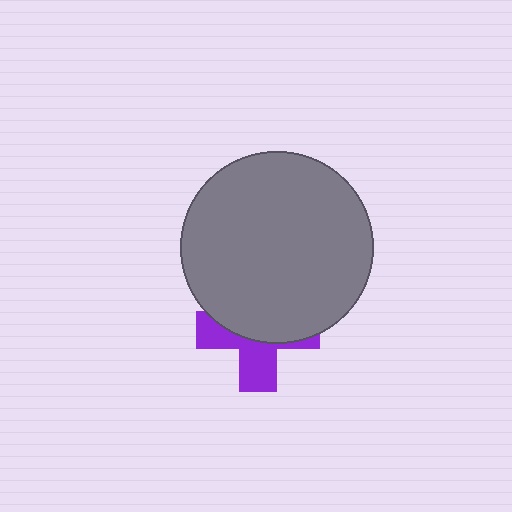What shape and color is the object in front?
The object in front is a gray circle.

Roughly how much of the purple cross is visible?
A small part of it is visible (roughly 43%).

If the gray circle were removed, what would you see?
You would see the complete purple cross.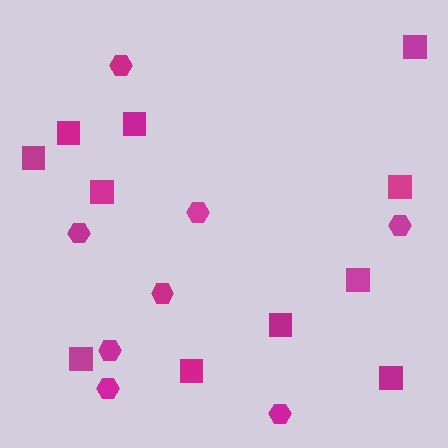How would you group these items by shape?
There are 2 groups: one group of squares (11) and one group of hexagons (8).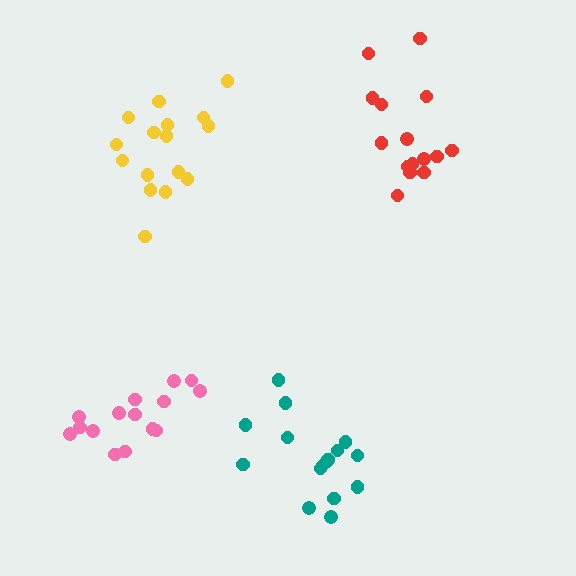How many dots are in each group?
Group 1: 16 dots, Group 2: 15 dots, Group 3: 16 dots, Group 4: 15 dots (62 total).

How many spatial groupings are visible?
There are 4 spatial groupings.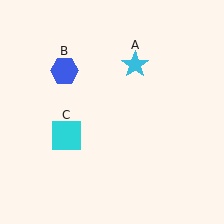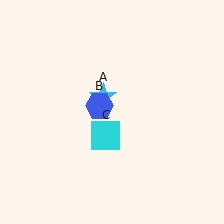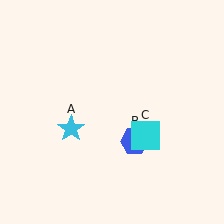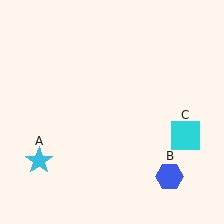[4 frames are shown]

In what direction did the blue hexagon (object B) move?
The blue hexagon (object B) moved down and to the right.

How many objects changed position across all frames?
3 objects changed position: cyan star (object A), blue hexagon (object B), cyan square (object C).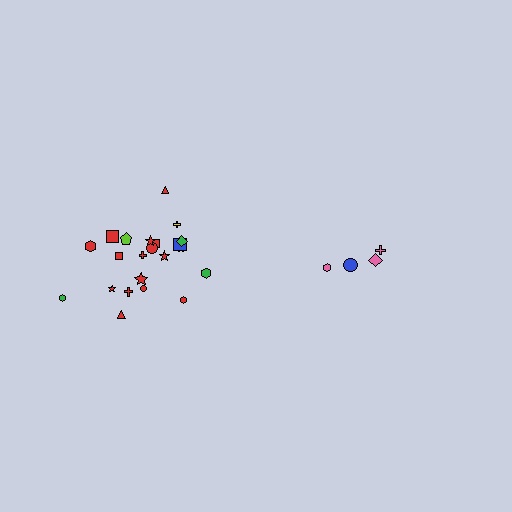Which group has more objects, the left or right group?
The left group.